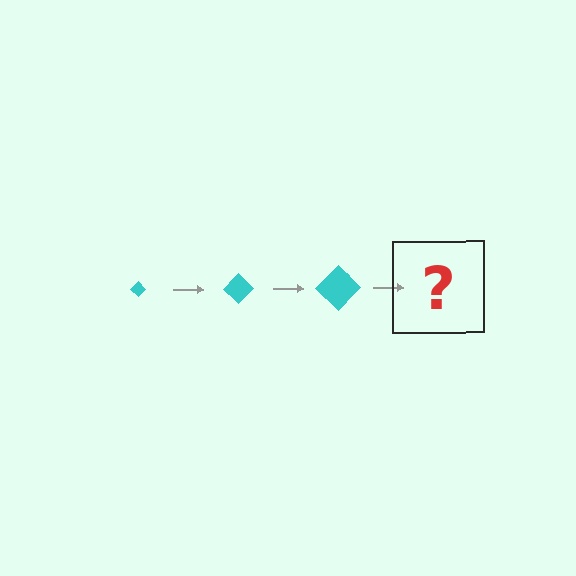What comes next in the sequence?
The next element should be a cyan diamond, larger than the previous one.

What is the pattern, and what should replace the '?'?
The pattern is that the diamond gets progressively larger each step. The '?' should be a cyan diamond, larger than the previous one.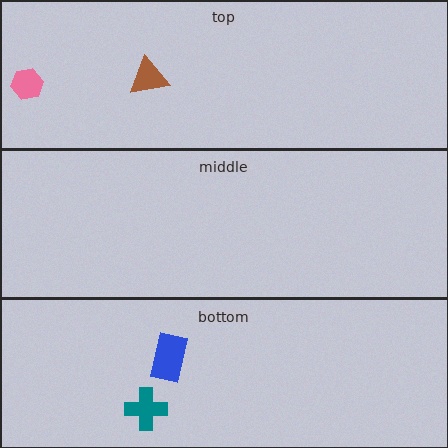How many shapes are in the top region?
2.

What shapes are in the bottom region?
The teal cross, the blue rectangle.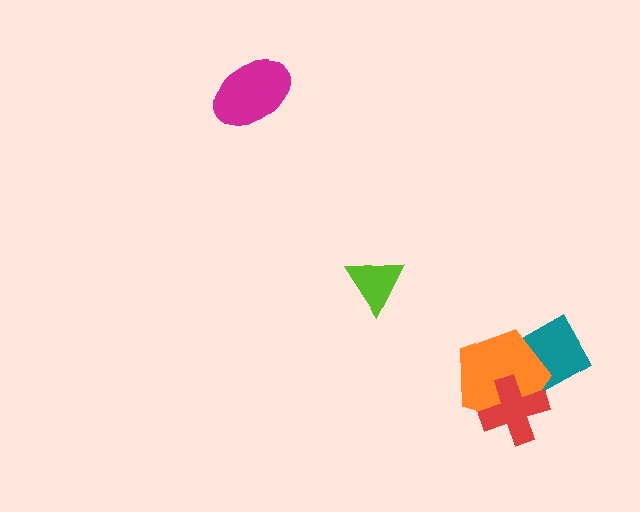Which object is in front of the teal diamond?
The orange pentagon is in front of the teal diamond.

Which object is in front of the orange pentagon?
The red cross is in front of the orange pentagon.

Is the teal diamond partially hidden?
Yes, it is partially covered by another shape.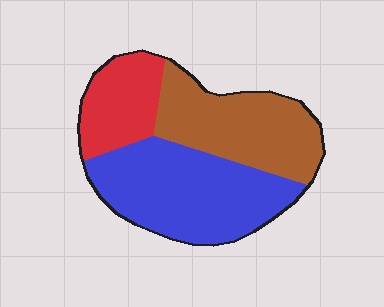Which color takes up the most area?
Blue, at roughly 45%.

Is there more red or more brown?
Brown.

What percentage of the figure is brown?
Brown covers around 35% of the figure.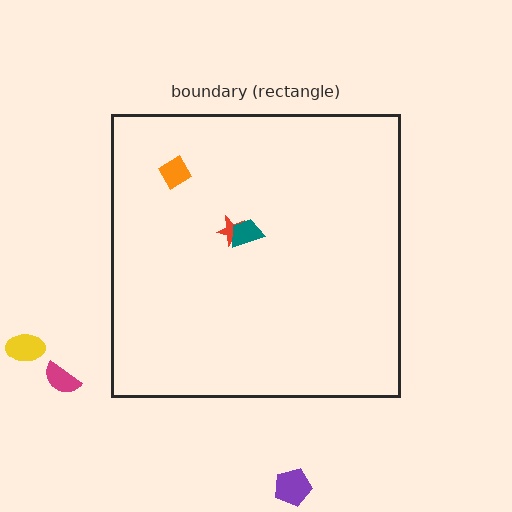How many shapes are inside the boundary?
3 inside, 3 outside.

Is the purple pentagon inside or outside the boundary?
Outside.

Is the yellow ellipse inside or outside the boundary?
Outside.